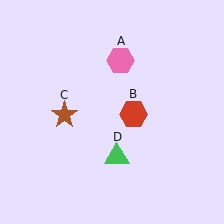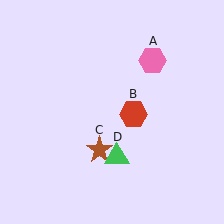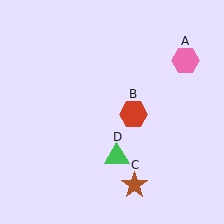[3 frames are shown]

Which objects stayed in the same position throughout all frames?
Red hexagon (object B) and green triangle (object D) remained stationary.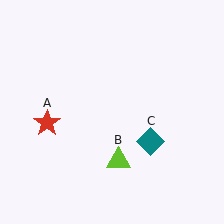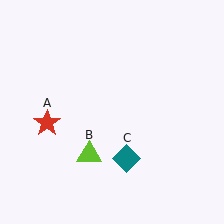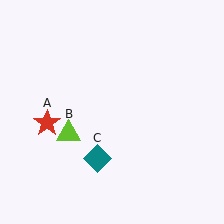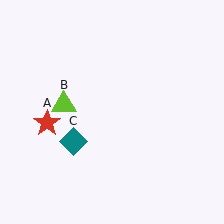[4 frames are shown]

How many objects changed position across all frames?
2 objects changed position: lime triangle (object B), teal diamond (object C).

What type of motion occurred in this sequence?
The lime triangle (object B), teal diamond (object C) rotated clockwise around the center of the scene.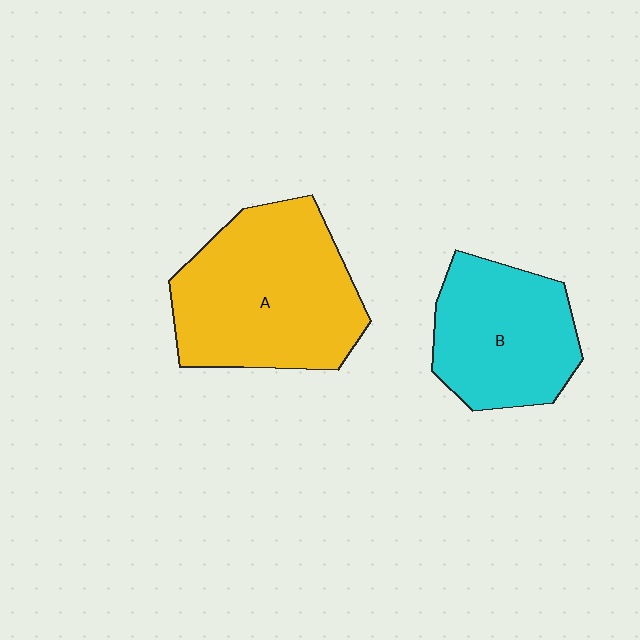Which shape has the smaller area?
Shape B (cyan).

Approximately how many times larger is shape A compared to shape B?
Approximately 1.4 times.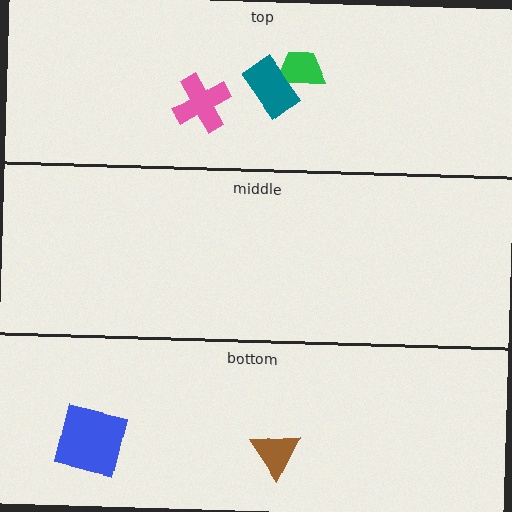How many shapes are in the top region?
3.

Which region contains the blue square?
The bottom region.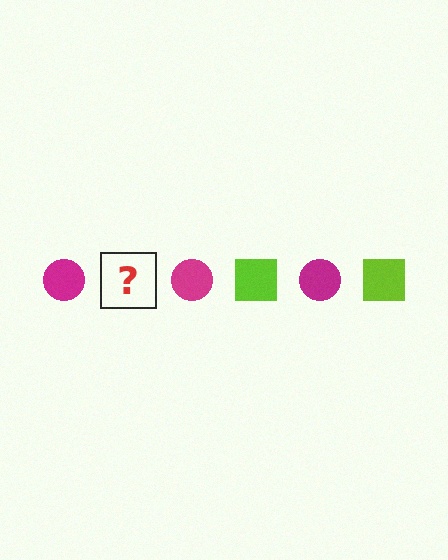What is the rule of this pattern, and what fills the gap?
The rule is that the pattern alternates between magenta circle and lime square. The gap should be filled with a lime square.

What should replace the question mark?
The question mark should be replaced with a lime square.